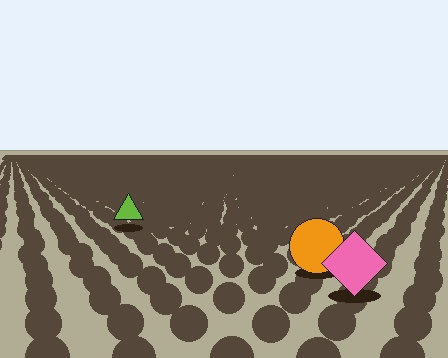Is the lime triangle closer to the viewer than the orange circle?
No. The orange circle is closer — you can tell from the texture gradient: the ground texture is coarser near it.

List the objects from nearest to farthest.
From nearest to farthest: the pink diamond, the orange circle, the lime triangle.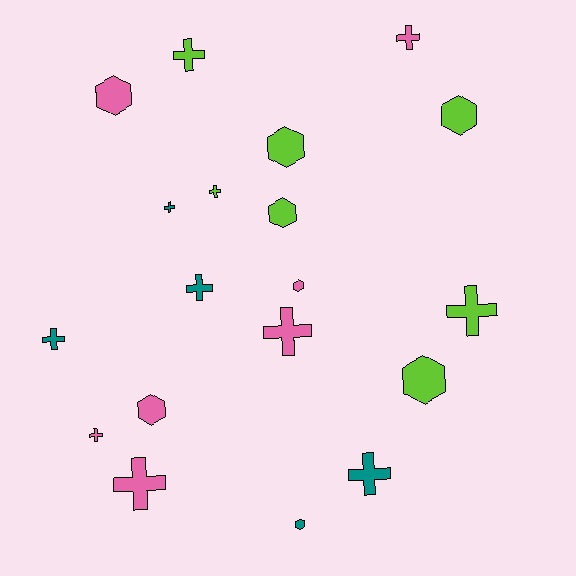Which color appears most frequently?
Pink, with 7 objects.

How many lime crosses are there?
There are 3 lime crosses.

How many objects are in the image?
There are 19 objects.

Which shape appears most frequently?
Cross, with 11 objects.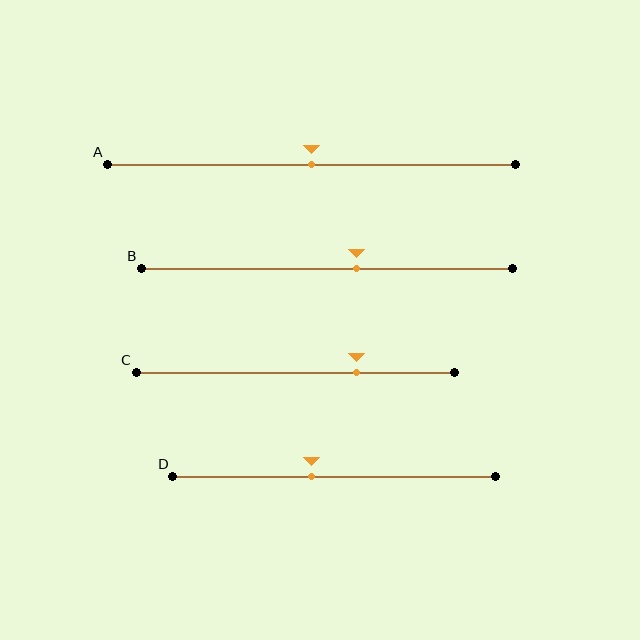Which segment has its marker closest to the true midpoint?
Segment A has its marker closest to the true midpoint.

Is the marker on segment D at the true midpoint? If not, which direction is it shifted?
No, the marker on segment D is shifted to the left by about 7% of the segment length.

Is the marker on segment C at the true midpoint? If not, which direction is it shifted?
No, the marker on segment C is shifted to the right by about 19% of the segment length.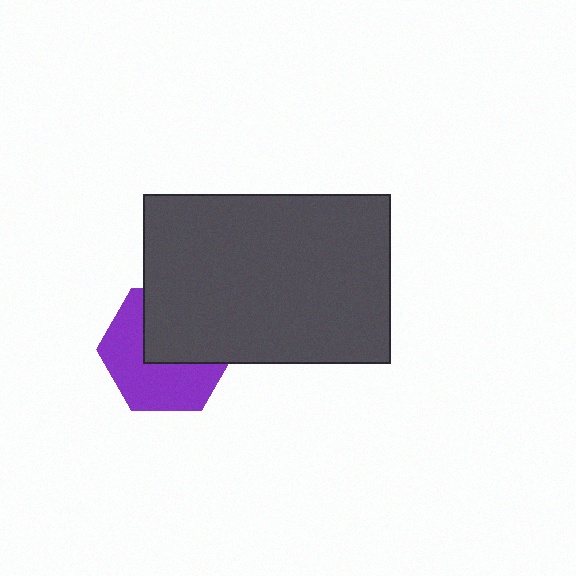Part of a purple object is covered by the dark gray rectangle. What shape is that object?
It is a hexagon.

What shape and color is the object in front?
The object in front is a dark gray rectangle.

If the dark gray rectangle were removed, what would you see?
You would see the complete purple hexagon.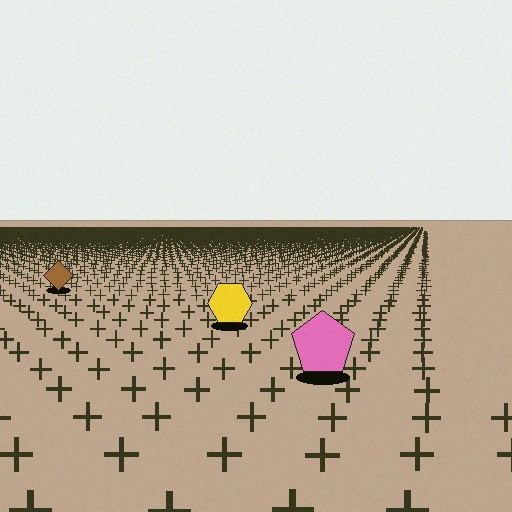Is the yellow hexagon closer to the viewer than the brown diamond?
Yes. The yellow hexagon is closer — you can tell from the texture gradient: the ground texture is coarser near it.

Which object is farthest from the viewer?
The brown diamond is farthest from the viewer. It appears smaller and the ground texture around it is denser.